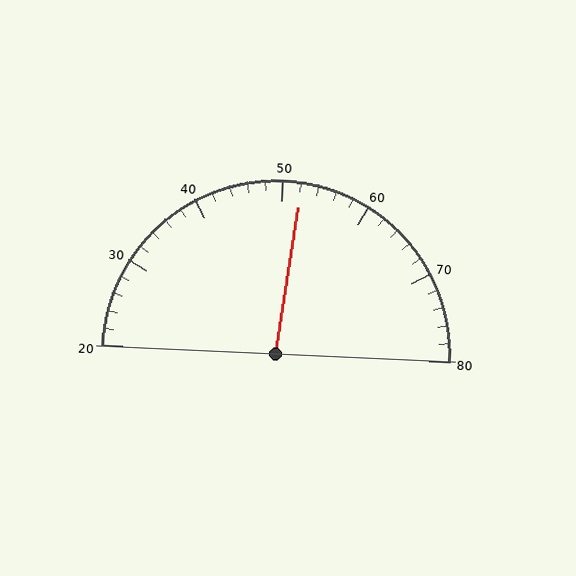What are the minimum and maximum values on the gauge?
The gauge ranges from 20 to 80.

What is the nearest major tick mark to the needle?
The nearest major tick mark is 50.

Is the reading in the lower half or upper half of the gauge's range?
The reading is in the upper half of the range (20 to 80).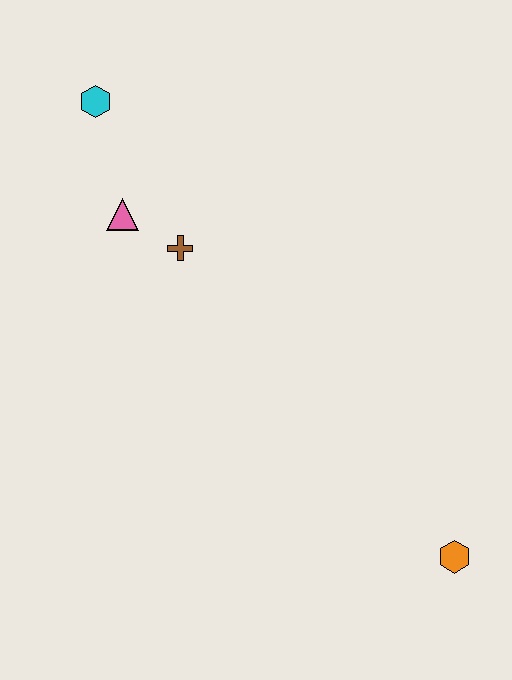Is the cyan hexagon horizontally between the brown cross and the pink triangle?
No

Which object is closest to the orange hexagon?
The brown cross is closest to the orange hexagon.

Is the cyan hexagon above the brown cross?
Yes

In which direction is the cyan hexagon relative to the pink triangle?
The cyan hexagon is above the pink triangle.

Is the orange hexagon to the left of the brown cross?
No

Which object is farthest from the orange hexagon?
The cyan hexagon is farthest from the orange hexagon.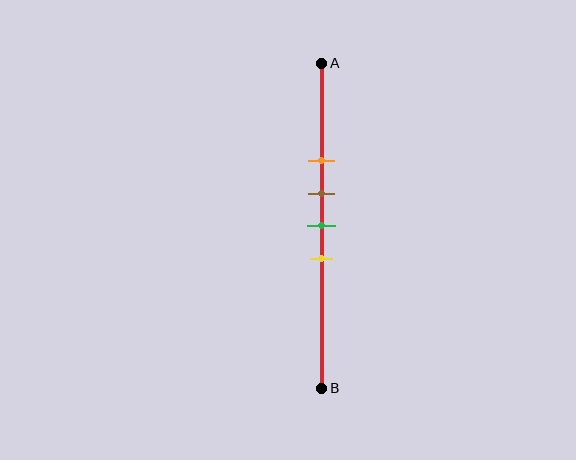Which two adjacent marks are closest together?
The brown and green marks are the closest adjacent pair.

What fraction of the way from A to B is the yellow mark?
The yellow mark is approximately 60% (0.6) of the way from A to B.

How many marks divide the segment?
There are 4 marks dividing the segment.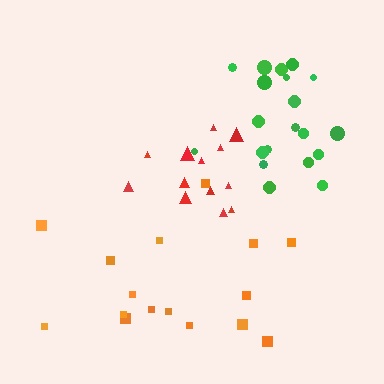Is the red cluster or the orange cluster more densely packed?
Red.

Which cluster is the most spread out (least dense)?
Orange.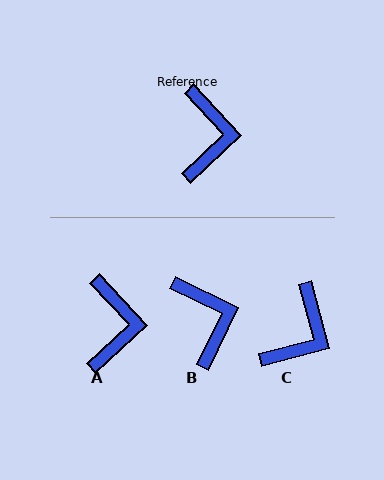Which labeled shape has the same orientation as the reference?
A.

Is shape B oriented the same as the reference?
No, it is off by about 22 degrees.